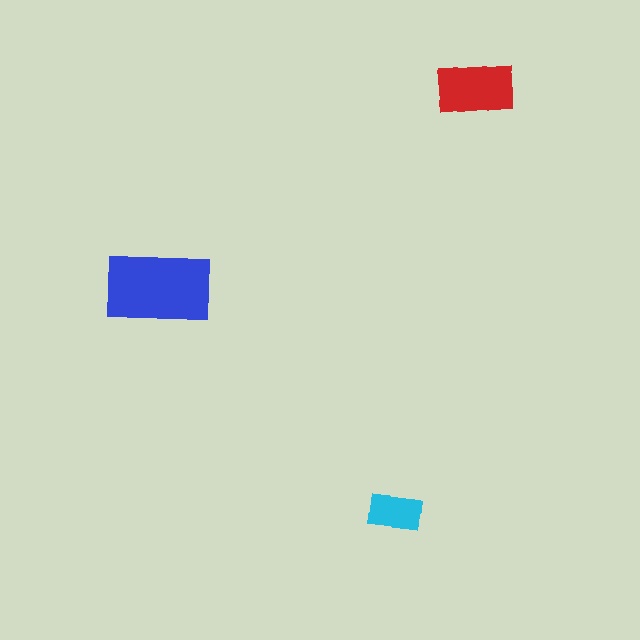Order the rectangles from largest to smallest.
the blue one, the red one, the cyan one.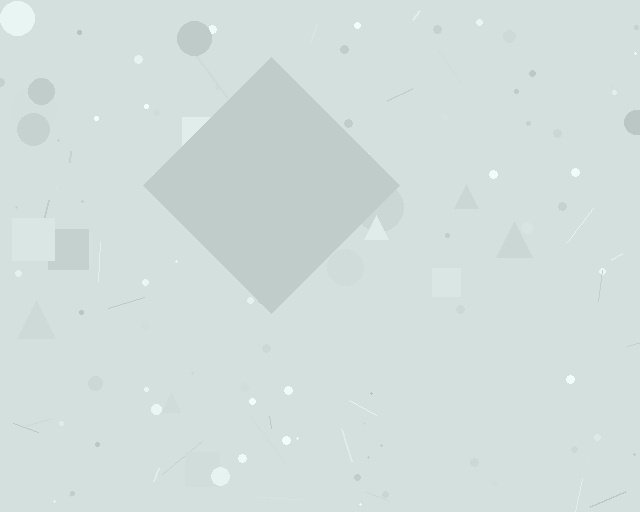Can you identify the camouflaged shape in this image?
The camouflaged shape is a diamond.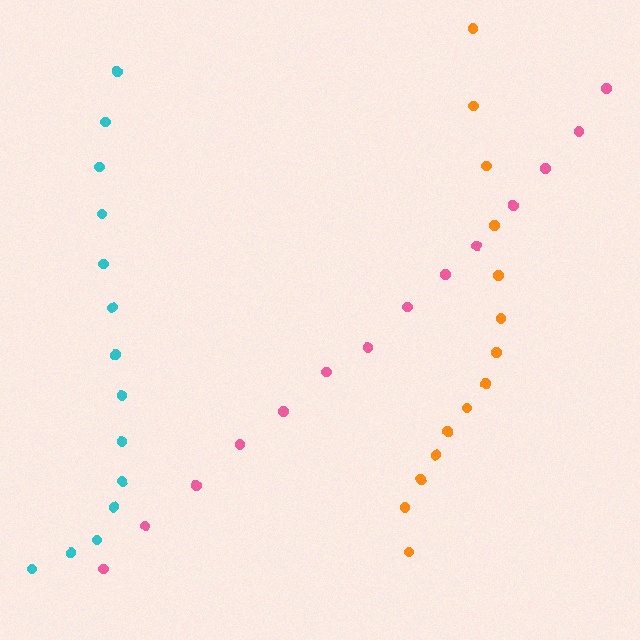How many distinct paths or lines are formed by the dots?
There are 3 distinct paths.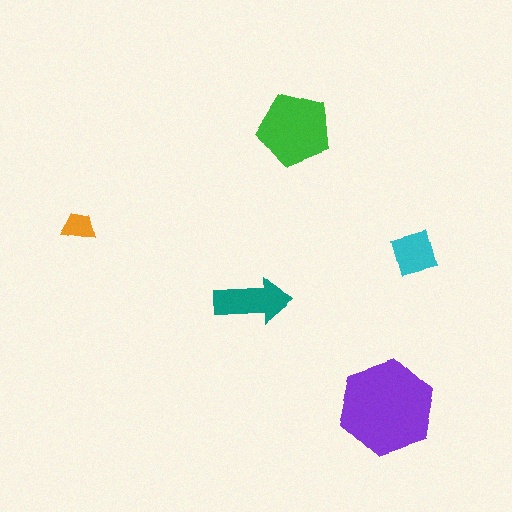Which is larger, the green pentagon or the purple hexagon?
The purple hexagon.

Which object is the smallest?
The orange trapezoid.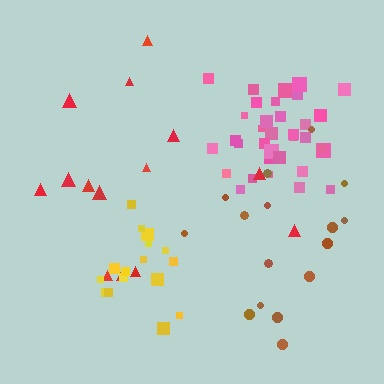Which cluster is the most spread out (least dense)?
Red.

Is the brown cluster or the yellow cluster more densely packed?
Yellow.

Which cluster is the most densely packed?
Pink.